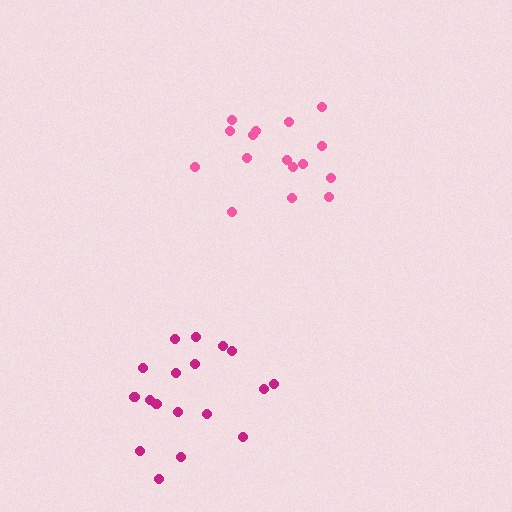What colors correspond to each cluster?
The clusters are colored: magenta, pink.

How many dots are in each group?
Group 1: 18 dots, Group 2: 16 dots (34 total).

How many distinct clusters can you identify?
There are 2 distinct clusters.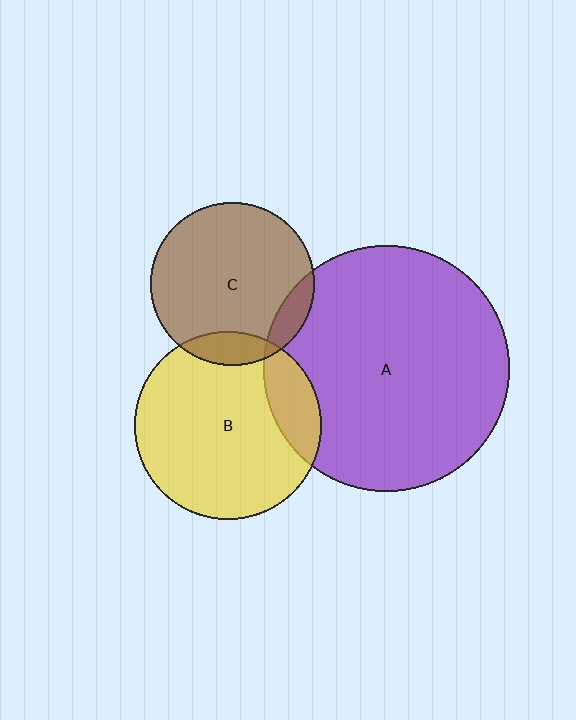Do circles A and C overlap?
Yes.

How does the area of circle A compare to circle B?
Approximately 1.7 times.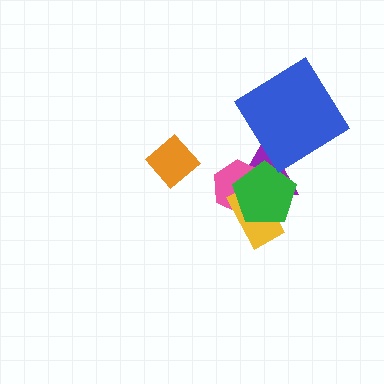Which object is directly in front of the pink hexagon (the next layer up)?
The yellow rectangle is directly in front of the pink hexagon.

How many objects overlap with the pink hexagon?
3 objects overlap with the pink hexagon.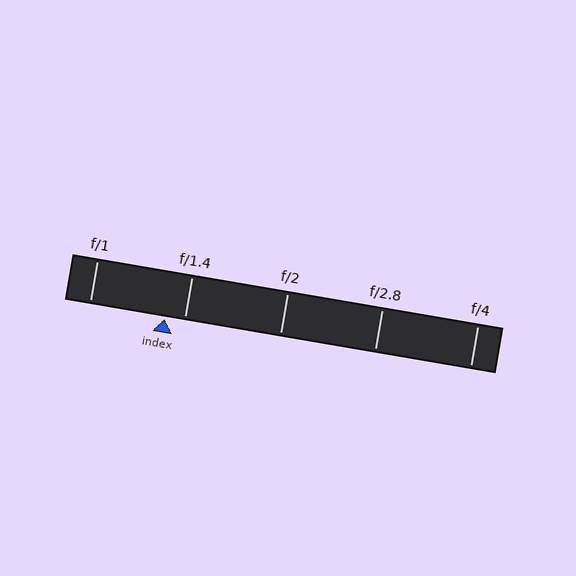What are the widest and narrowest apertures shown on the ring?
The widest aperture shown is f/1 and the narrowest is f/4.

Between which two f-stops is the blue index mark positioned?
The index mark is between f/1 and f/1.4.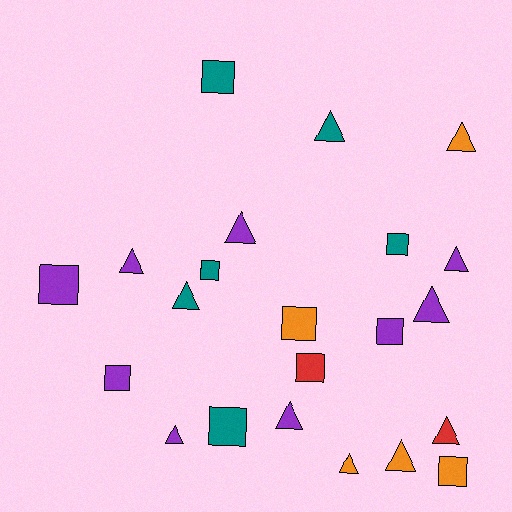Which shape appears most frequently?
Triangle, with 12 objects.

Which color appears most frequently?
Purple, with 9 objects.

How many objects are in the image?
There are 22 objects.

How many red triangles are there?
There is 1 red triangle.